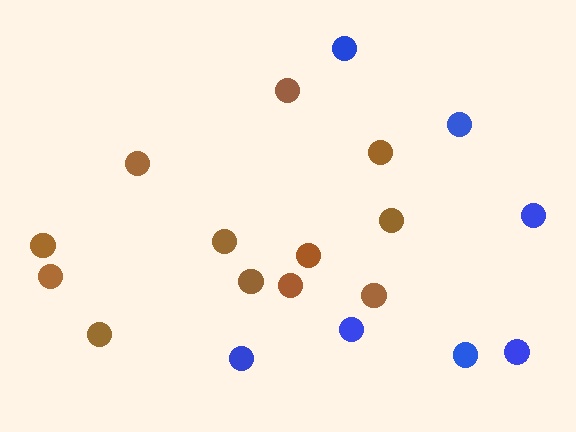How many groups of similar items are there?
There are 2 groups: one group of brown circles (12) and one group of blue circles (7).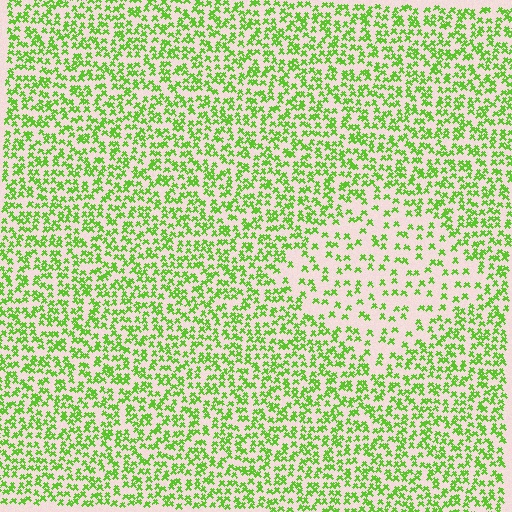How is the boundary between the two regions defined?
The boundary is defined by a change in element density (approximately 2.2x ratio). All elements are the same color, size, and shape.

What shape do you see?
I see a diamond.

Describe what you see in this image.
The image contains small lime elements arranged at two different densities. A diamond-shaped region is visible where the elements are less densely packed than the surrounding area.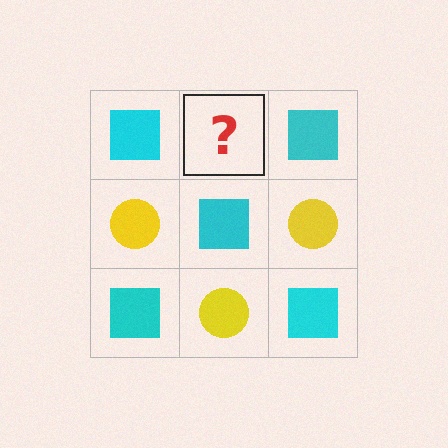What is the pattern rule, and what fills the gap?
The rule is that it alternates cyan square and yellow circle in a checkerboard pattern. The gap should be filled with a yellow circle.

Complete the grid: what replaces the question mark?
The question mark should be replaced with a yellow circle.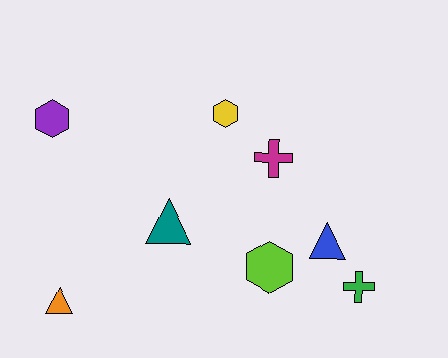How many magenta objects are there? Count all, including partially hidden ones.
There is 1 magenta object.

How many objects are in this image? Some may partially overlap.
There are 8 objects.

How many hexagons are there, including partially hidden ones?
There are 3 hexagons.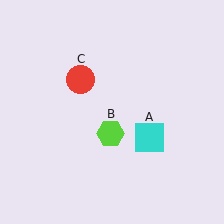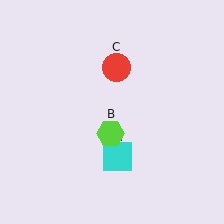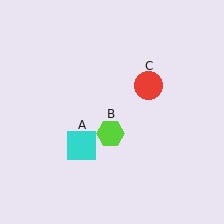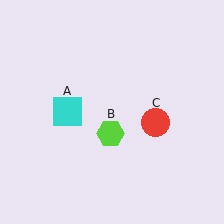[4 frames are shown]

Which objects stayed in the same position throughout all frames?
Lime hexagon (object B) remained stationary.